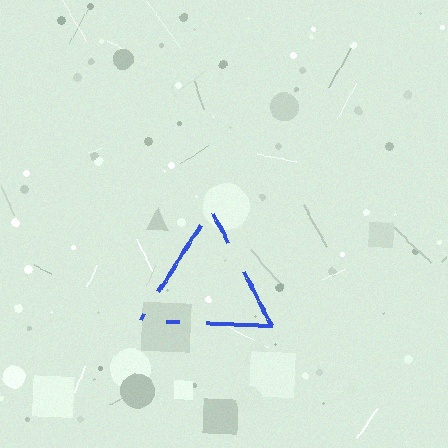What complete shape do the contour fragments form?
The contour fragments form a triangle.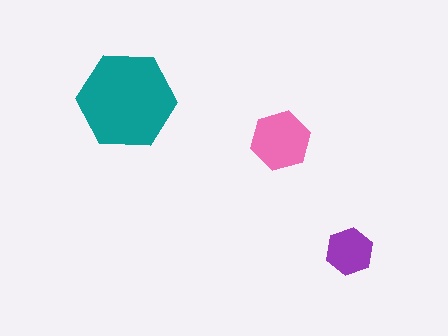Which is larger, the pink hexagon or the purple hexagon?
The pink one.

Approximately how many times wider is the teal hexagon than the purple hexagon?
About 2 times wider.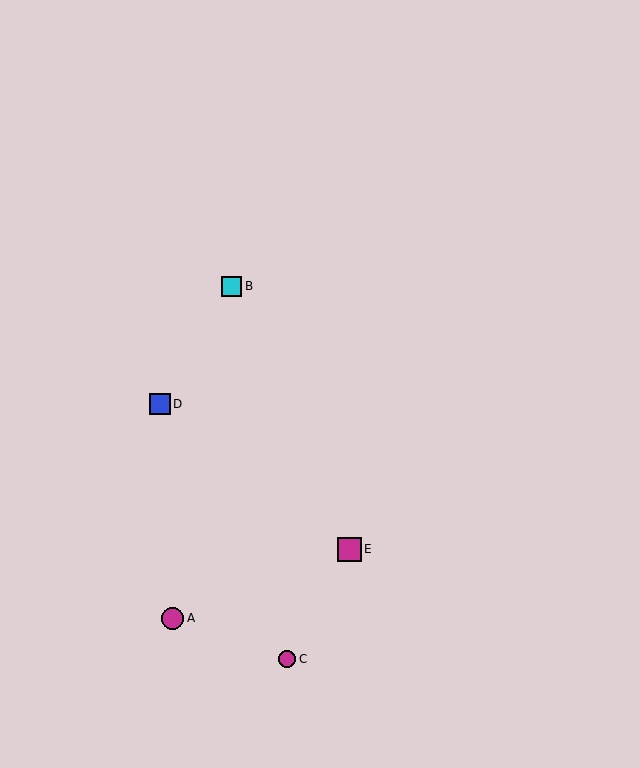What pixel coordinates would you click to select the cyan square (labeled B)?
Click at (232, 286) to select the cyan square B.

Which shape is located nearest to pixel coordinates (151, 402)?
The blue square (labeled D) at (160, 404) is nearest to that location.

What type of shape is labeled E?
Shape E is a magenta square.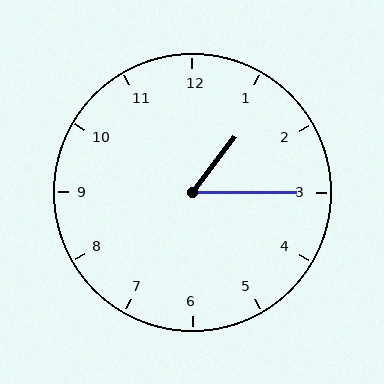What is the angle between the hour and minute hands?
Approximately 52 degrees.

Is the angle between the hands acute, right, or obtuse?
It is acute.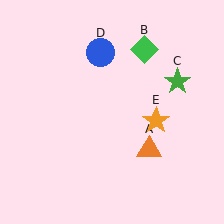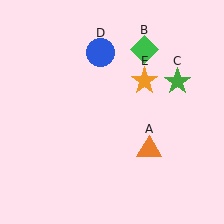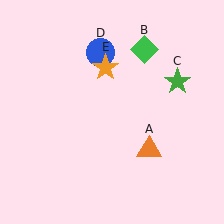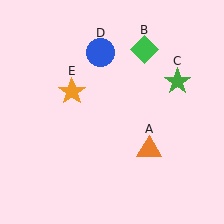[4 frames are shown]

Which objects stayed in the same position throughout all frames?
Orange triangle (object A) and green diamond (object B) and green star (object C) and blue circle (object D) remained stationary.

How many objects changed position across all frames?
1 object changed position: orange star (object E).